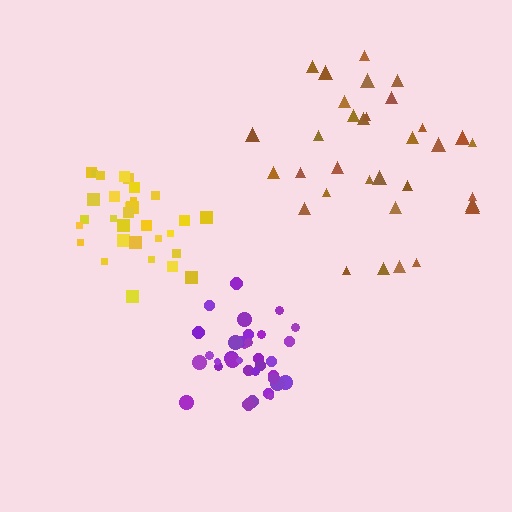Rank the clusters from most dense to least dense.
purple, yellow, brown.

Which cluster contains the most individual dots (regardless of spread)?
Purple (34).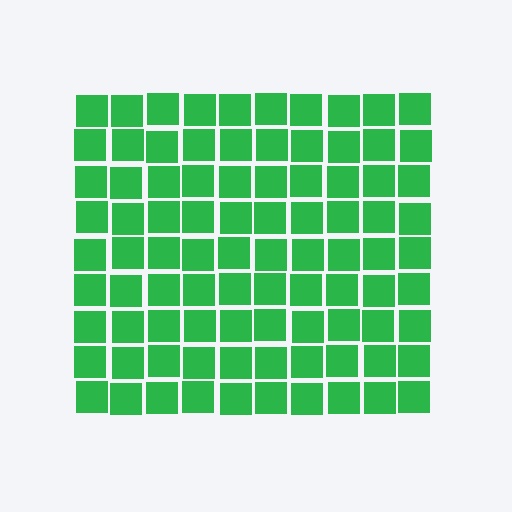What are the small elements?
The small elements are squares.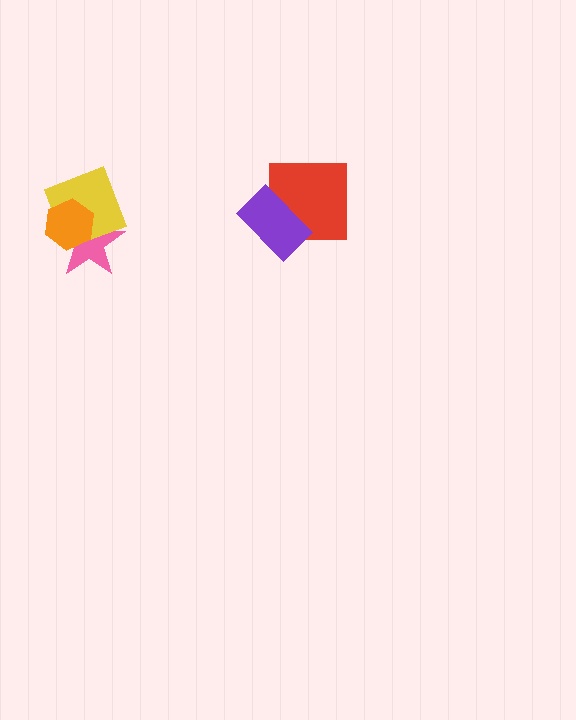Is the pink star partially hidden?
Yes, it is partially covered by another shape.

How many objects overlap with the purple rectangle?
1 object overlaps with the purple rectangle.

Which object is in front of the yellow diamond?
The orange hexagon is in front of the yellow diamond.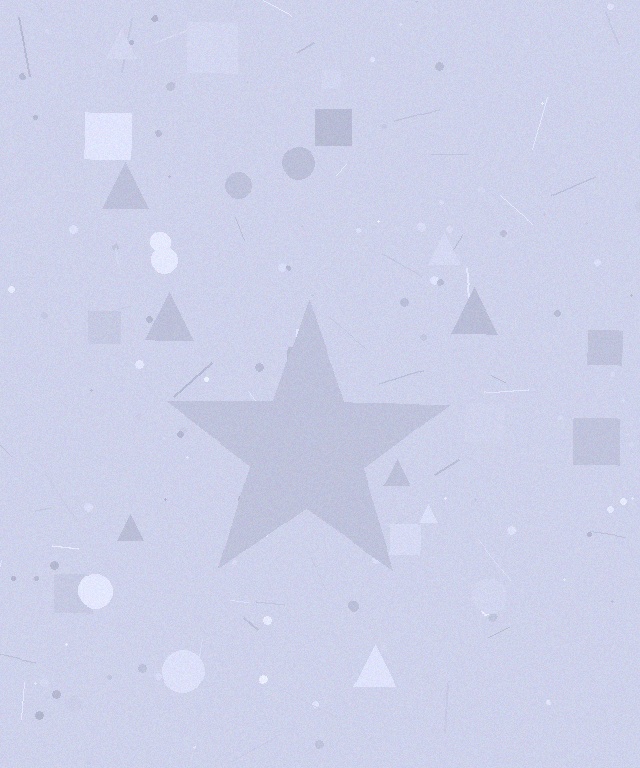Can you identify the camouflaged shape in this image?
The camouflaged shape is a star.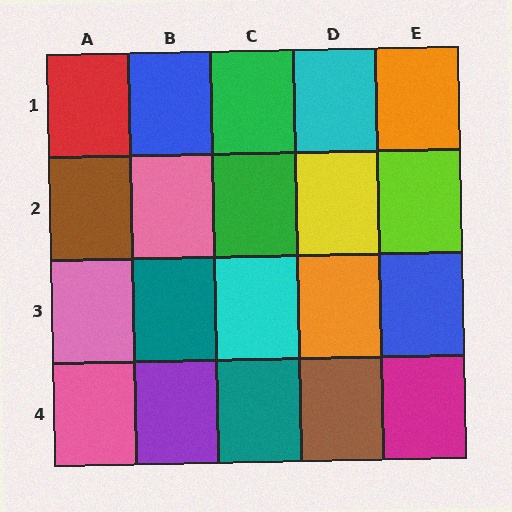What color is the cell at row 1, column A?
Red.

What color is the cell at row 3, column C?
Cyan.